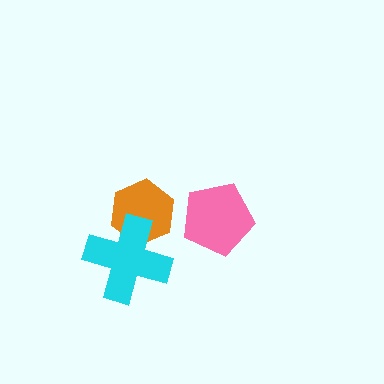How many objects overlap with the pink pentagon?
0 objects overlap with the pink pentagon.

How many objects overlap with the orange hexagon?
1 object overlaps with the orange hexagon.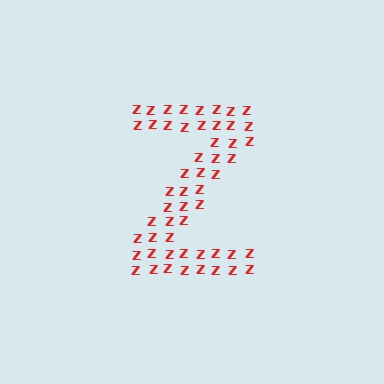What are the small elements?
The small elements are letter Z's.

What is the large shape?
The large shape is the letter Z.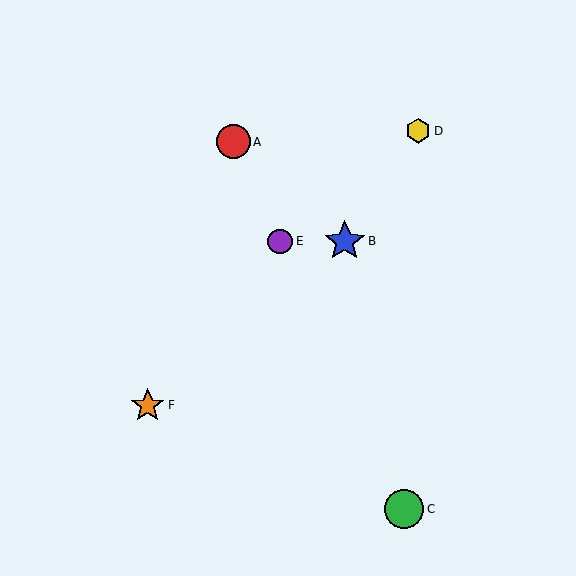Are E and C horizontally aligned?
No, E is at y≈241 and C is at y≈509.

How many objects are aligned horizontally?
2 objects (B, E) are aligned horizontally.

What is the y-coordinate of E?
Object E is at y≈241.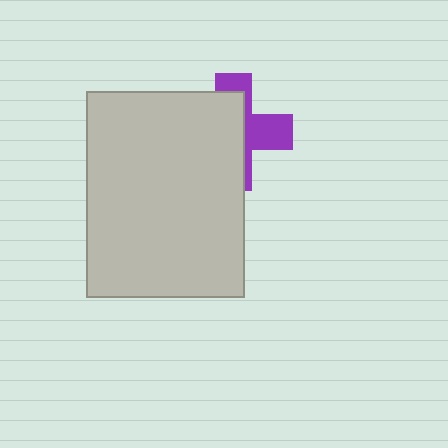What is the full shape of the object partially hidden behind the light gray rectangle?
The partially hidden object is a purple cross.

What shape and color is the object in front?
The object in front is a light gray rectangle.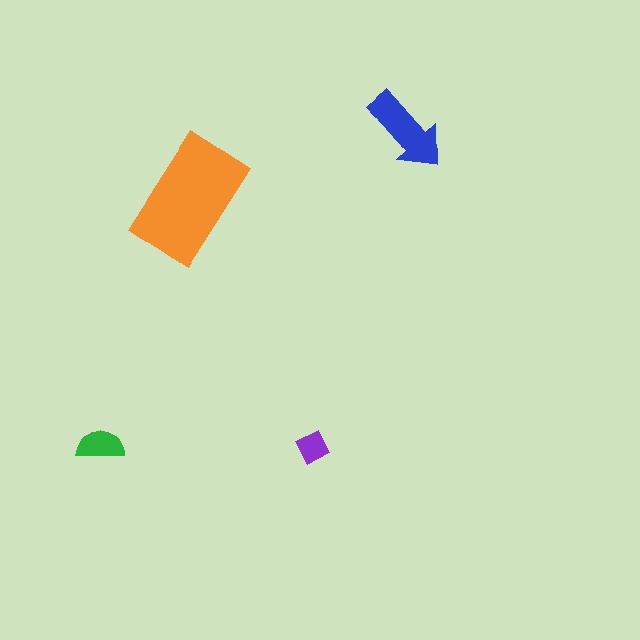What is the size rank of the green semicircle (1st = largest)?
3rd.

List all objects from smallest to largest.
The purple square, the green semicircle, the blue arrow, the orange rectangle.